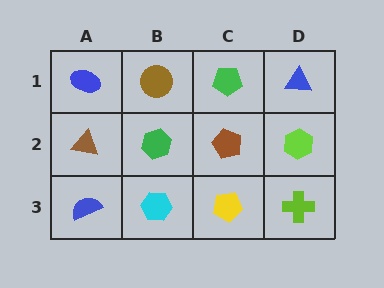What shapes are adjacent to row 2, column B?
A brown circle (row 1, column B), a cyan hexagon (row 3, column B), a brown triangle (row 2, column A), a brown pentagon (row 2, column C).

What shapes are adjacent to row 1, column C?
A brown pentagon (row 2, column C), a brown circle (row 1, column B), a blue triangle (row 1, column D).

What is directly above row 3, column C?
A brown pentagon.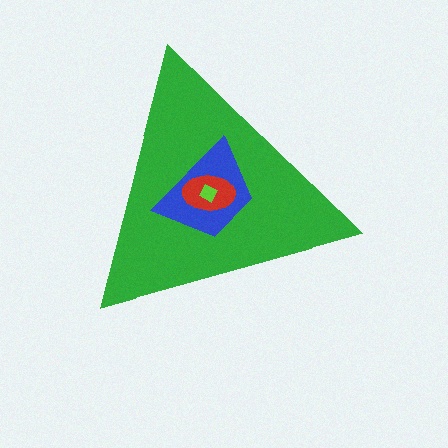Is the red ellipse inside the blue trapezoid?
Yes.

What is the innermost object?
The lime square.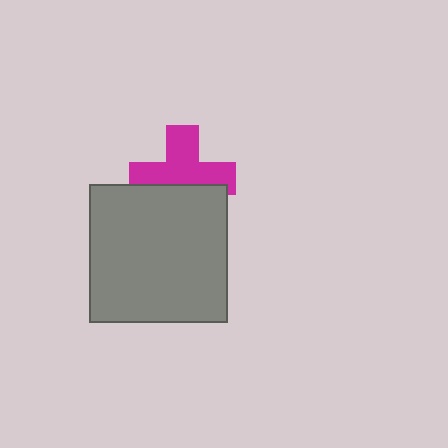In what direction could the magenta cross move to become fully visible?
The magenta cross could move up. That would shift it out from behind the gray square entirely.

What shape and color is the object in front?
The object in front is a gray square.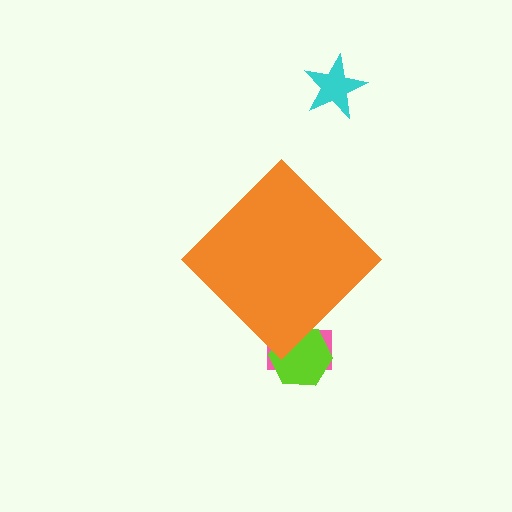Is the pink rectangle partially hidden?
Yes, the pink rectangle is partially hidden behind the orange diamond.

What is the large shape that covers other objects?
An orange diamond.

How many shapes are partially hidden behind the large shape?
2 shapes are partially hidden.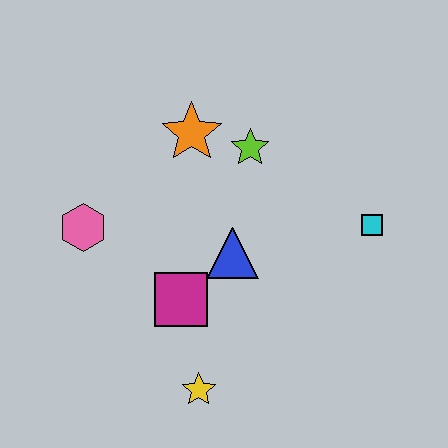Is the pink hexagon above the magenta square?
Yes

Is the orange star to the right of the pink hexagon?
Yes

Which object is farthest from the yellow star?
The orange star is farthest from the yellow star.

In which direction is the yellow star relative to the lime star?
The yellow star is below the lime star.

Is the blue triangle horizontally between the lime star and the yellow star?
Yes